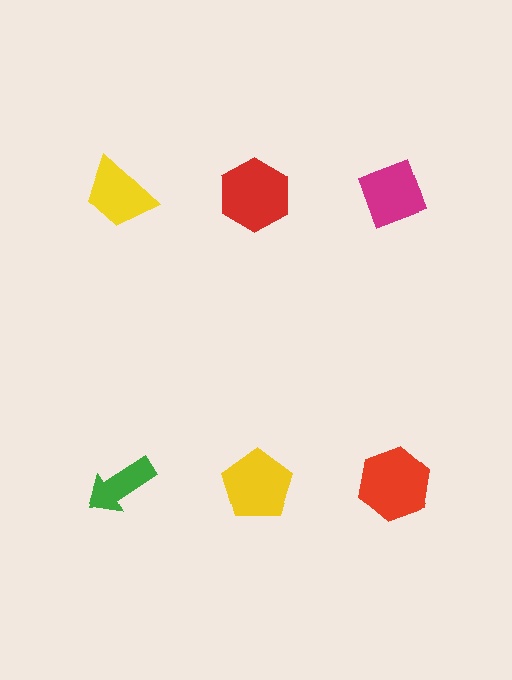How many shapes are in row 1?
3 shapes.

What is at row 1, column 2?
A red hexagon.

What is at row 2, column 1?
A green arrow.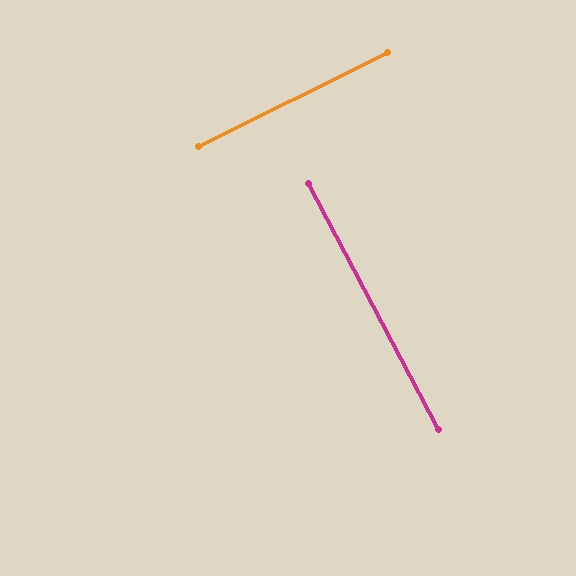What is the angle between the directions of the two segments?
Approximately 89 degrees.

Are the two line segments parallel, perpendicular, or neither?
Perpendicular — they meet at approximately 89°.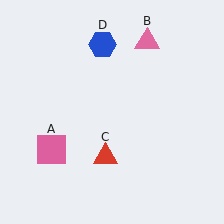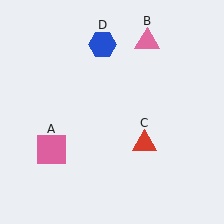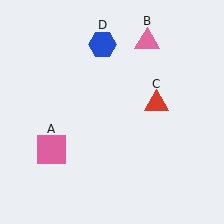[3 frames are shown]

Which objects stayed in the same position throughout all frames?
Pink square (object A) and pink triangle (object B) and blue hexagon (object D) remained stationary.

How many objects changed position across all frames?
1 object changed position: red triangle (object C).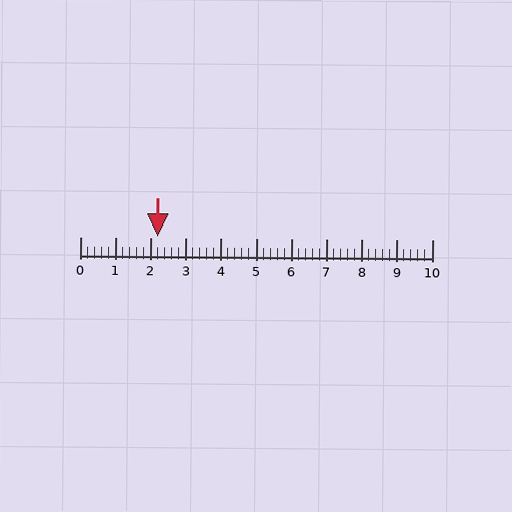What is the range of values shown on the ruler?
The ruler shows values from 0 to 10.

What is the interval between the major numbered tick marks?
The major tick marks are spaced 1 units apart.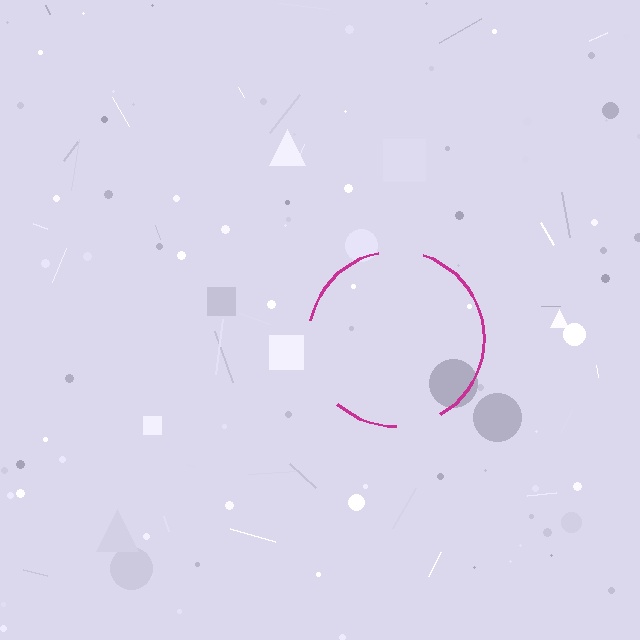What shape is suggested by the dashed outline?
The dashed outline suggests a circle.